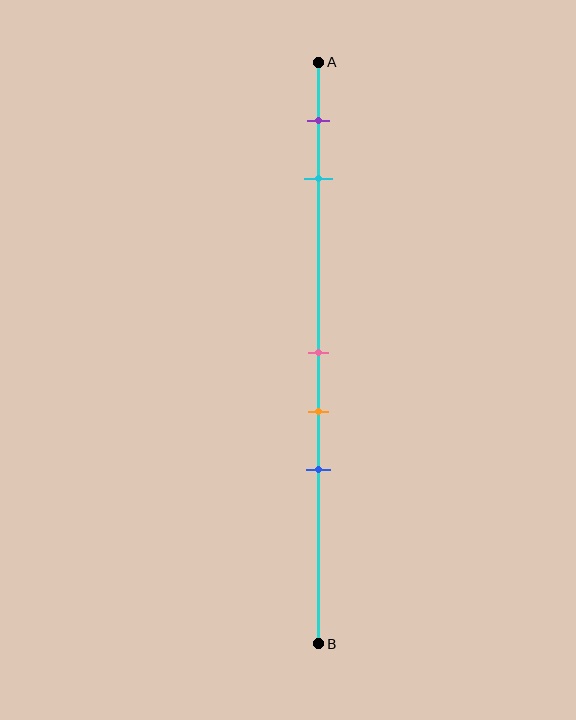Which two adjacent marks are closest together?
The pink and orange marks are the closest adjacent pair.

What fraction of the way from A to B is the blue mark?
The blue mark is approximately 70% (0.7) of the way from A to B.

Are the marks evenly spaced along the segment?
No, the marks are not evenly spaced.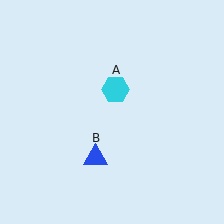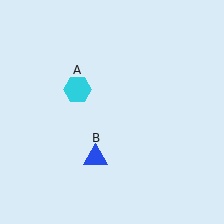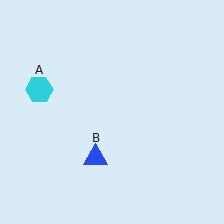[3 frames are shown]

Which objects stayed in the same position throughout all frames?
Blue triangle (object B) remained stationary.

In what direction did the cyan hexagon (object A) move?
The cyan hexagon (object A) moved left.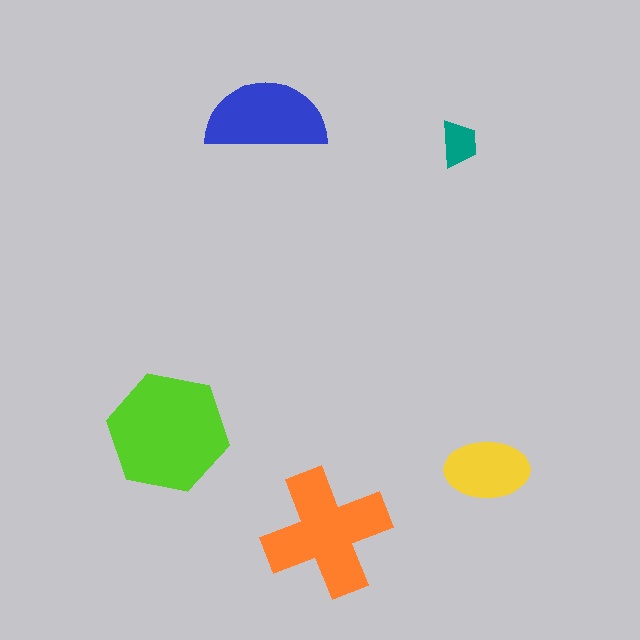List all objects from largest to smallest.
The lime hexagon, the orange cross, the blue semicircle, the yellow ellipse, the teal trapezoid.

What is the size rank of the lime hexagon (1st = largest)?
1st.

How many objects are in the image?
There are 5 objects in the image.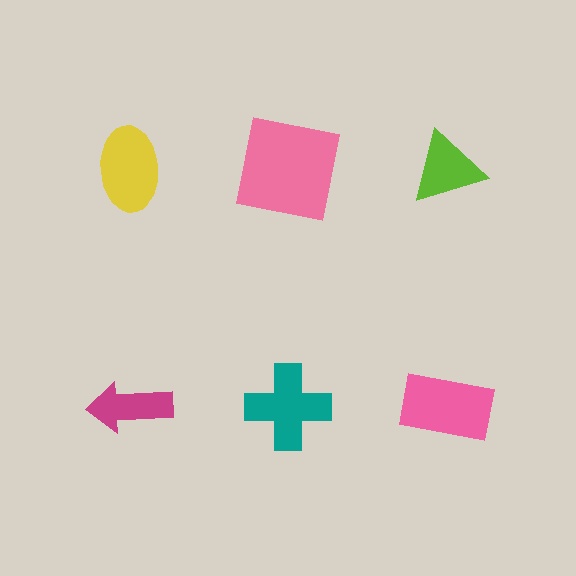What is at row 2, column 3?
A pink rectangle.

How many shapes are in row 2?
3 shapes.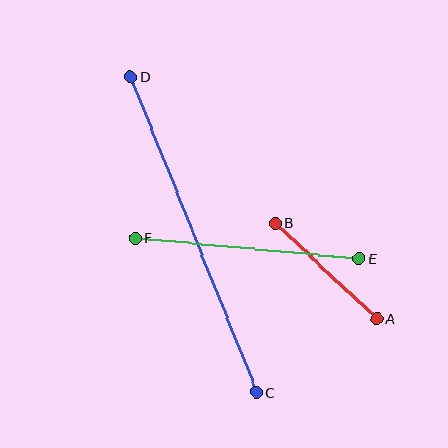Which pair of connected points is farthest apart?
Points C and D are farthest apart.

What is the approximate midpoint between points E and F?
The midpoint is at approximately (247, 248) pixels.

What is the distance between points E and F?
The distance is approximately 225 pixels.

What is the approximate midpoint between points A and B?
The midpoint is at approximately (326, 271) pixels.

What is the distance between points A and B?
The distance is approximately 139 pixels.